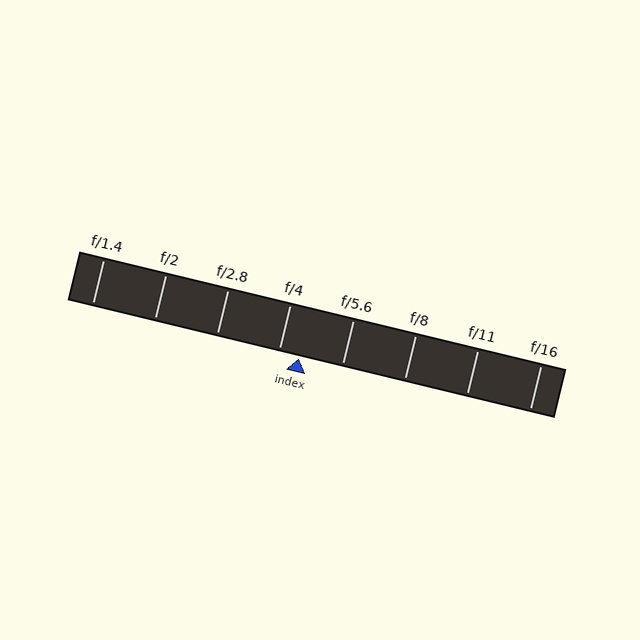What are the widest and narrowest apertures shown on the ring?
The widest aperture shown is f/1.4 and the narrowest is f/16.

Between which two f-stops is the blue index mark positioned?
The index mark is between f/4 and f/5.6.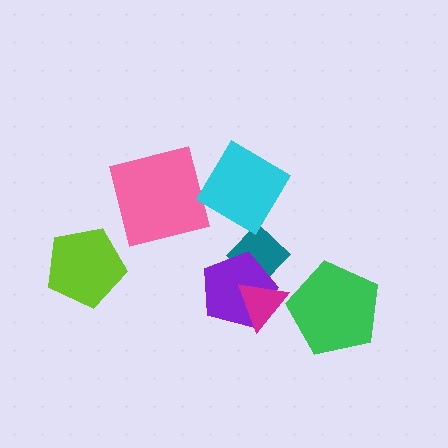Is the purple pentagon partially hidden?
Yes, it is partially covered by another shape.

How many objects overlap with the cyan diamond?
1 object overlaps with the cyan diamond.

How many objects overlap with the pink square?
0 objects overlap with the pink square.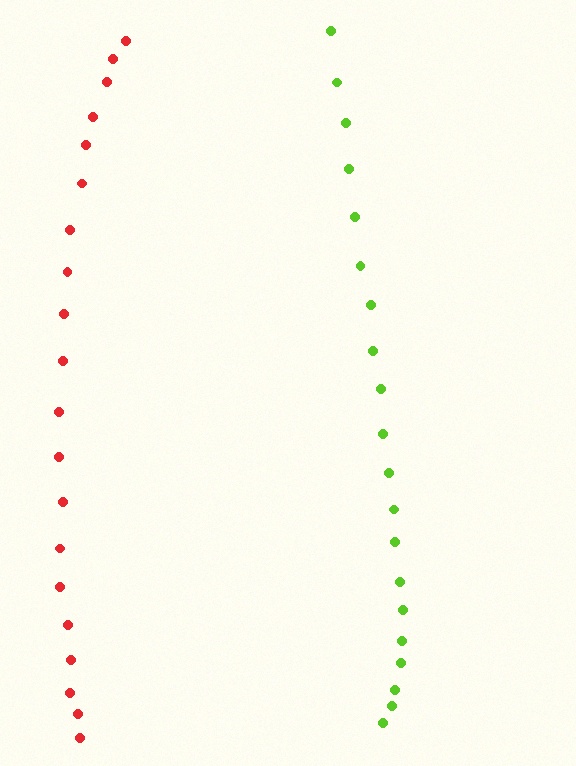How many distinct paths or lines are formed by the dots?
There are 2 distinct paths.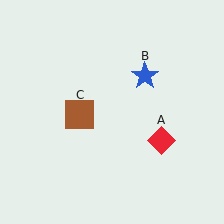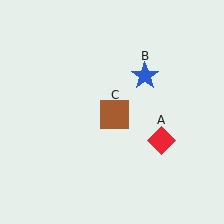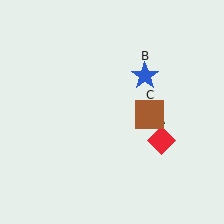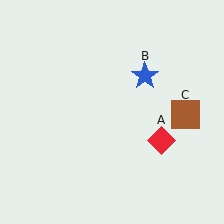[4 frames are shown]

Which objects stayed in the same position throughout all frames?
Red diamond (object A) and blue star (object B) remained stationary.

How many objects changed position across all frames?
1 object changed position: brown square (object C).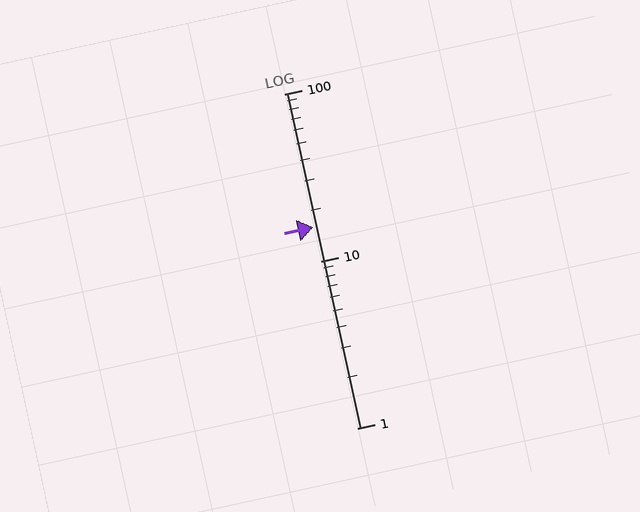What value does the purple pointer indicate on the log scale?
The pointer indicates approximately 16.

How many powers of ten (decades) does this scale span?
The scale spans 2 decades, from 1 to 100.